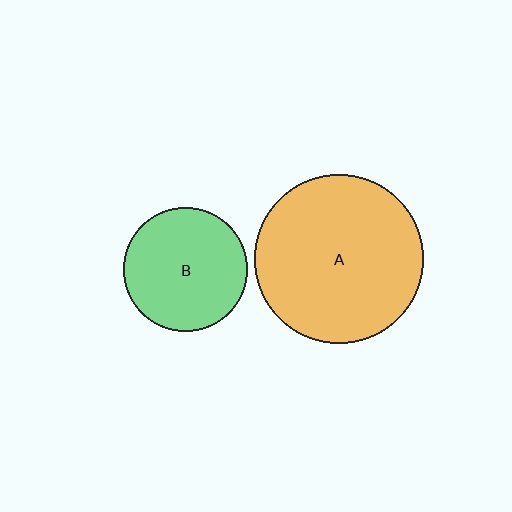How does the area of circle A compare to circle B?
Approximately 1.9 times.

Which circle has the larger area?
Circle A (orange).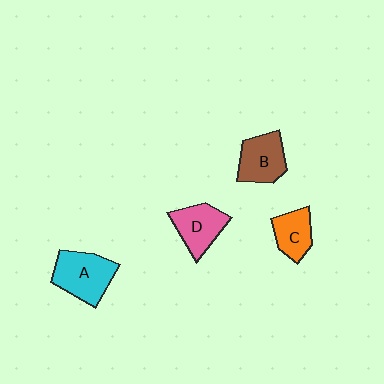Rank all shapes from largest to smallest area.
From largest to smallest: A (cyan), B (brown), D (pink), C (orange).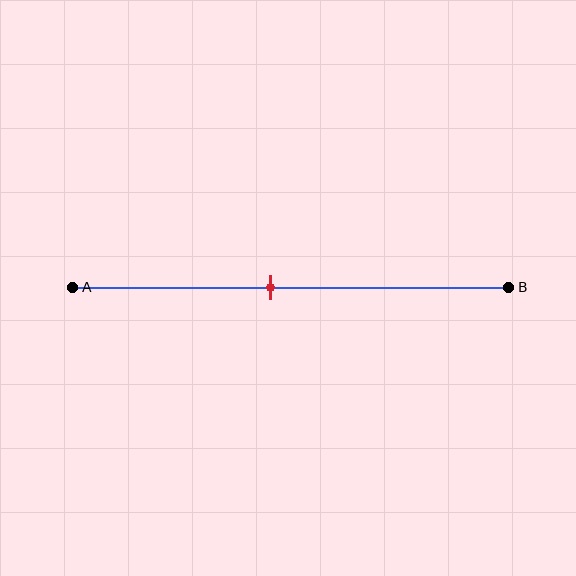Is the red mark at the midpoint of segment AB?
No, the mark is at about 45% from A, not at the 50% midpoint.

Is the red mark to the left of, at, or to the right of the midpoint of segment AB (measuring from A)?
The red mark is to the left of the midpoint of segment AB.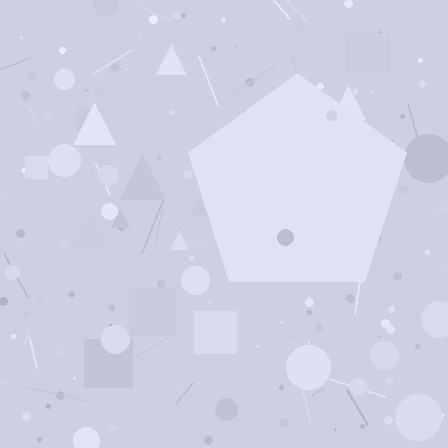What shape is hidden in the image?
A pentagon is hidden in the image.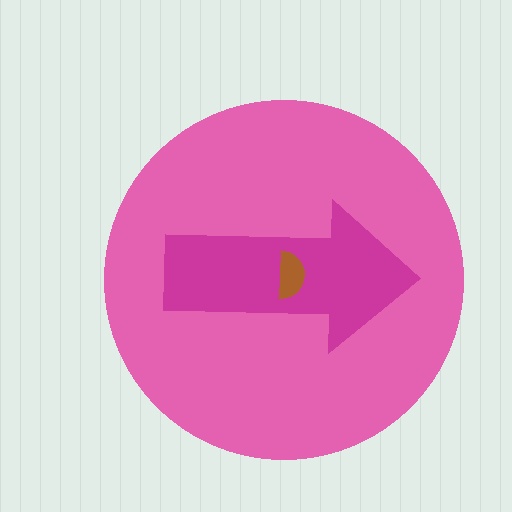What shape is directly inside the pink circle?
The magenta arrow.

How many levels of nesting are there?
3.